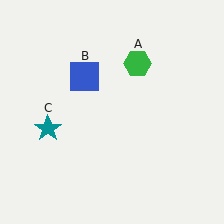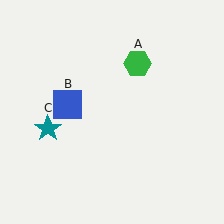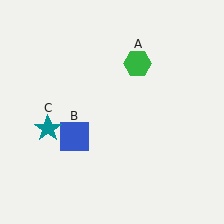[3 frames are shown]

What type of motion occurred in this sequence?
The blue square (object B) rotated counterclockwise around the center of the scene.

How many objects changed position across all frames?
1 object changed position: blue square (object B).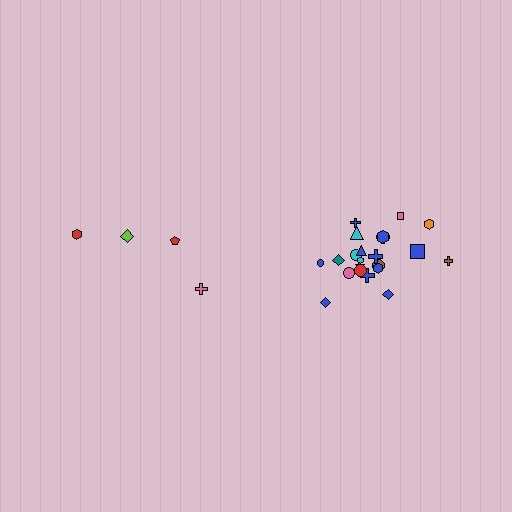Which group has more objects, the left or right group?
The right group.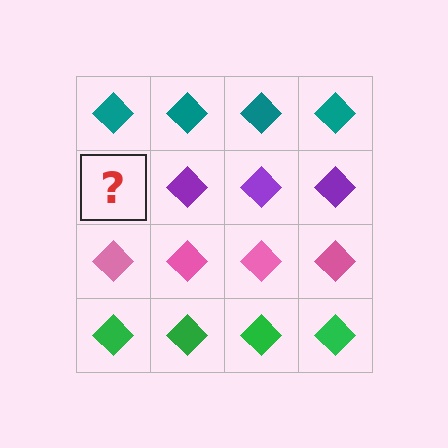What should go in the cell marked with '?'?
The missing cell should contain a purple diamond.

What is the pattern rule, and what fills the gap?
The rule is that each row has a consistent color. The gap should be filled with a purple diamond.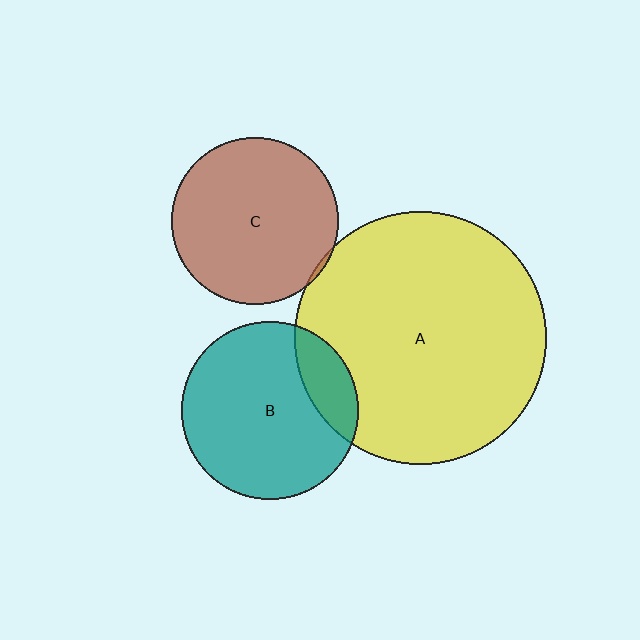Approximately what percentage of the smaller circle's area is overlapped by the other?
Approximately 20%.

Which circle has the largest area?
Circle A (yellow).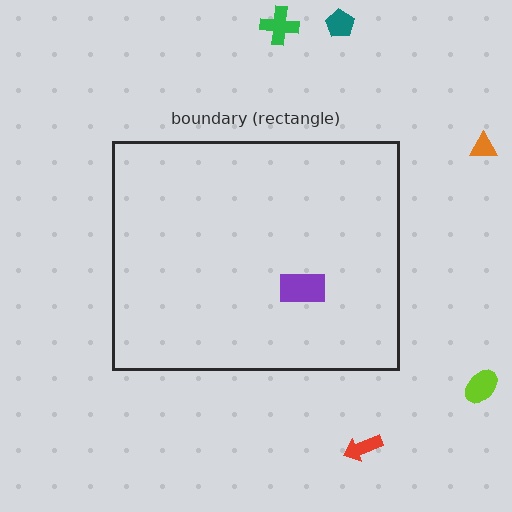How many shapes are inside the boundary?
1 inside, 5 outside.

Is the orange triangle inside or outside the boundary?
Outside.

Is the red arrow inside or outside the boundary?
Outside.